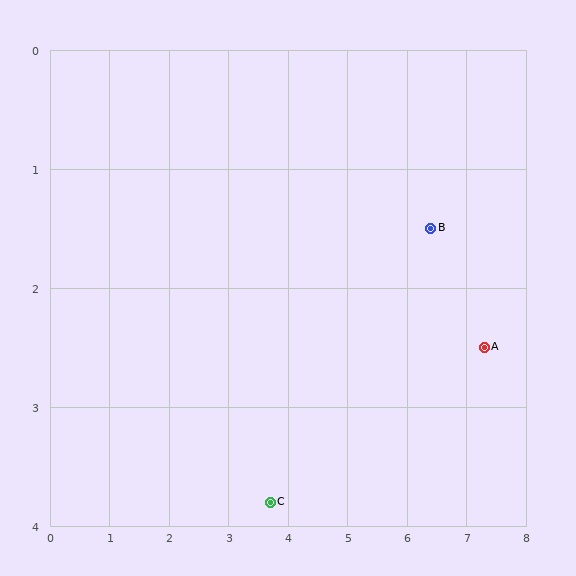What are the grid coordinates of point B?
Point B is at approximately (6.4, 1.5).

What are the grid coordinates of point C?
Point C is at approximately (3.7, 3.8).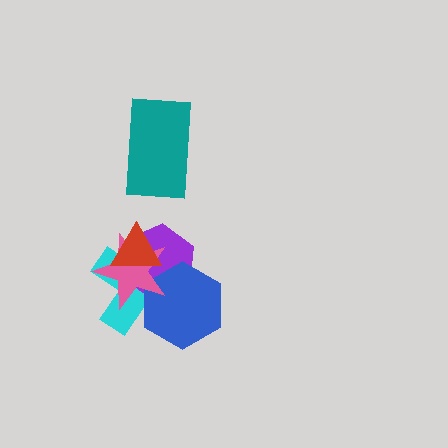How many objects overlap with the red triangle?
3 objects overlap with the red triangle.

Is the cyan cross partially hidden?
Yes, it is partially covered by another shape.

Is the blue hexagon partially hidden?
Yes, it is partially covered by another shape.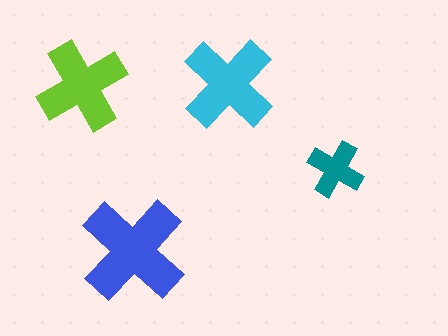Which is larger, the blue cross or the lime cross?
The blue one.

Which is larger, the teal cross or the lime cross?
The lime one.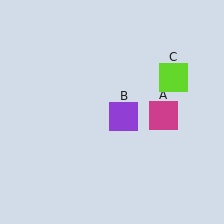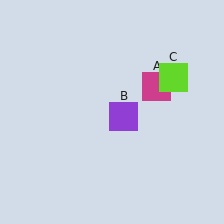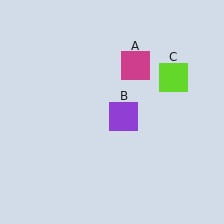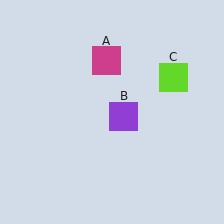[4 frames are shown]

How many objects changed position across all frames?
1 object changed position: magenta square (object A).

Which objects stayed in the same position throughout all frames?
Purple square (object B) and lime square (object C) remained stationary.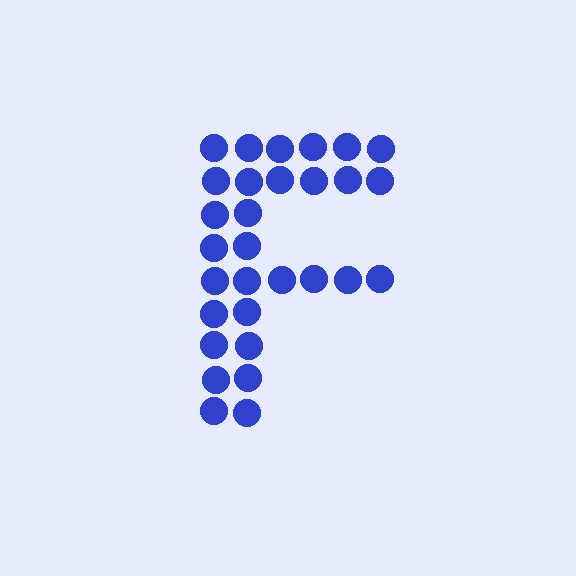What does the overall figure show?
The overall figure shows the letter F.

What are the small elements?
The small elements are circles.